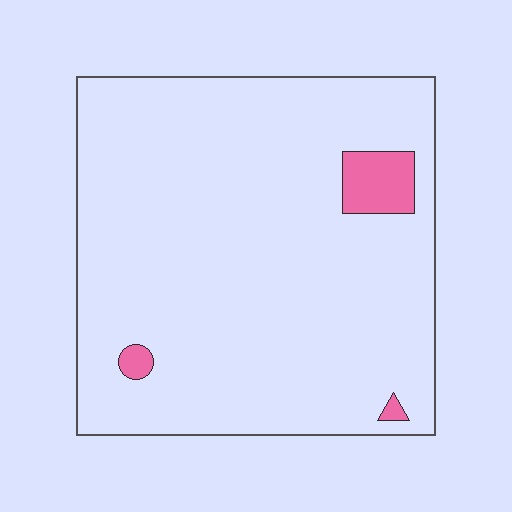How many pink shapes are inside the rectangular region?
3.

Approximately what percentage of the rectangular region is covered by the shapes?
Approximately 5%.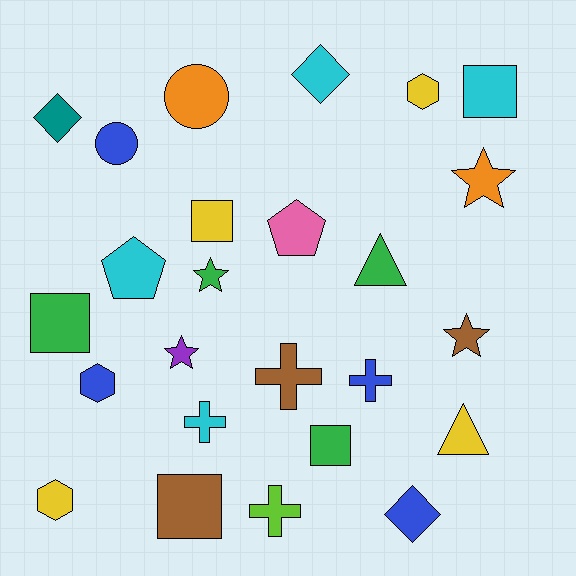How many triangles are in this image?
There are 2 triangles.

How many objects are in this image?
There are 25 objects.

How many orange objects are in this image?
There are 2 orange objects.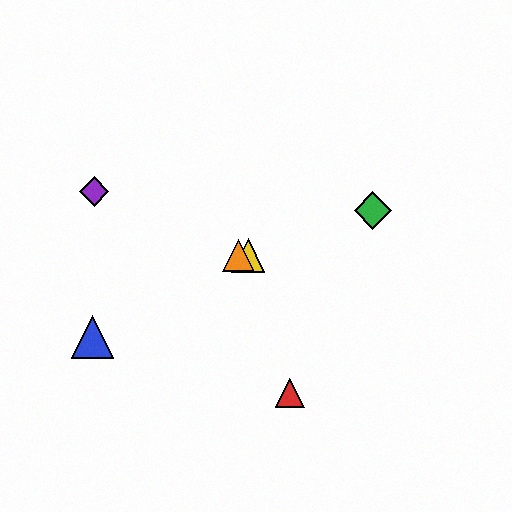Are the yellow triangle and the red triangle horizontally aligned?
No, the yellow triangle is at y≈255 and the red triangle is at y≈393.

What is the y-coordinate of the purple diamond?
The purple diamond is at y≈192.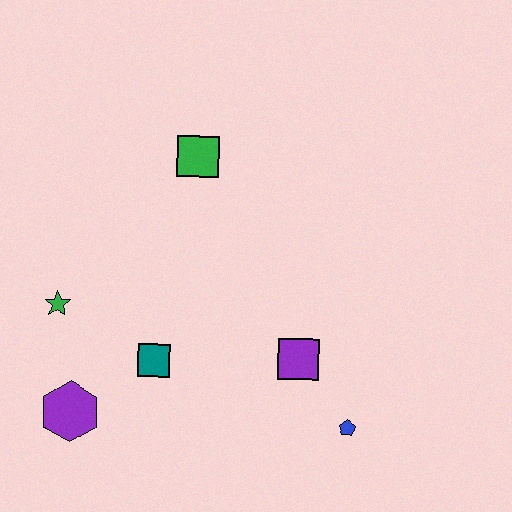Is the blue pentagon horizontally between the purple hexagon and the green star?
No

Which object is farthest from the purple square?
The green star is farthest from the purple square.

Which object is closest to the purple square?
The blue pentagon is closest to the purple square.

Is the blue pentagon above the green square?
No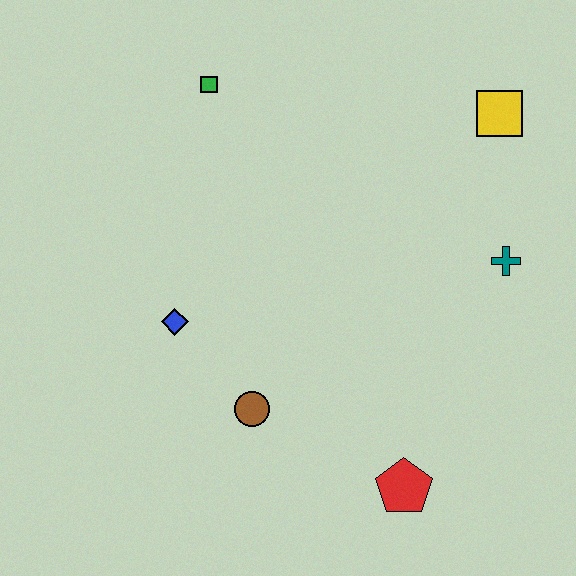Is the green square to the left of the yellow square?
Yes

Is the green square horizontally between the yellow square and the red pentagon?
No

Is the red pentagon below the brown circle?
Yes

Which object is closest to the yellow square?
The teal cross is closest to the yellow square.